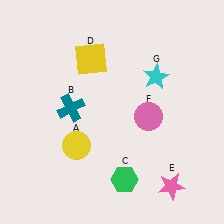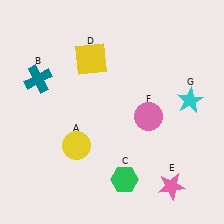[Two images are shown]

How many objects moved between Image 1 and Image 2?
2 objects moved between the two images.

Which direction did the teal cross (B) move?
The teal cross (B) moved left.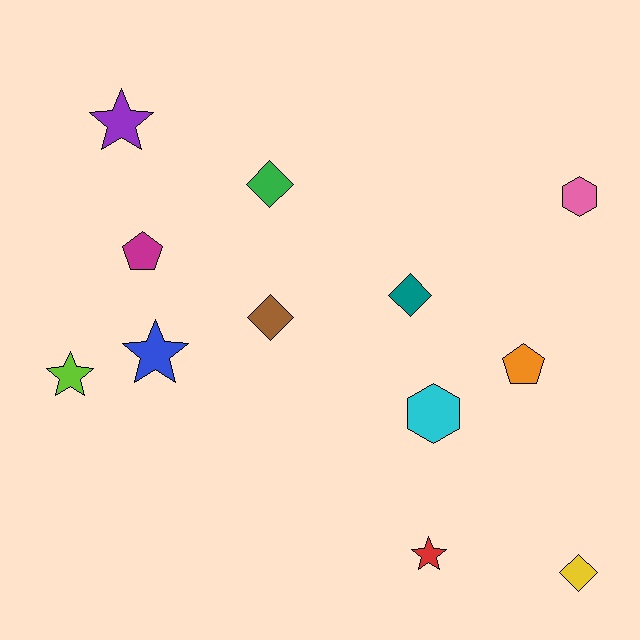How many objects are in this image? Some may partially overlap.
There are 12 objects.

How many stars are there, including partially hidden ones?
There are 4 stars.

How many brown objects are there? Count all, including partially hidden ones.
There is 1 brown object.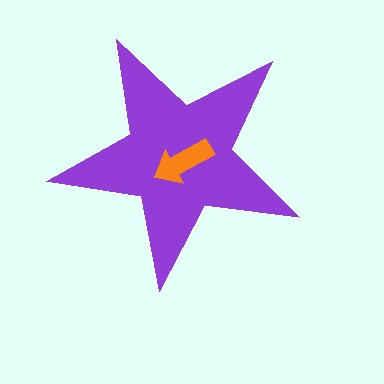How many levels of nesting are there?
2.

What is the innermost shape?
The orange arrow.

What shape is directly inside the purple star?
The orange arrow.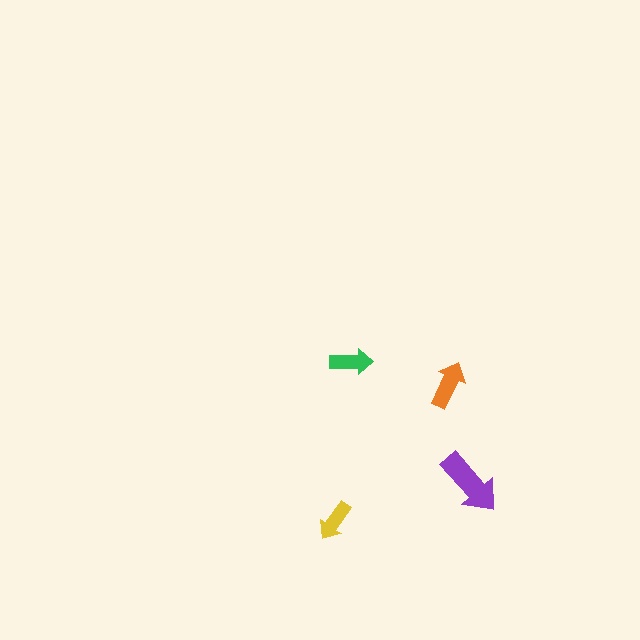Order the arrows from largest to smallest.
the purple one, the orange one, the green one, the yellow one.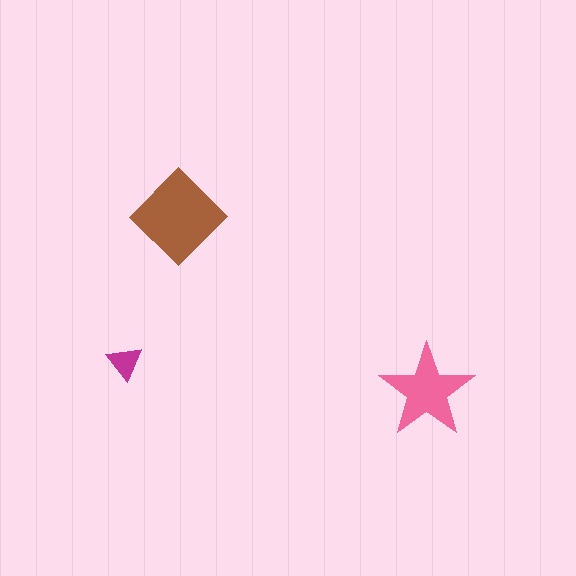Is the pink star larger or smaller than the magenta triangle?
Larger.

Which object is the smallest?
The magenta triangle.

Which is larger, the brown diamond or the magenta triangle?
The brown diamond.